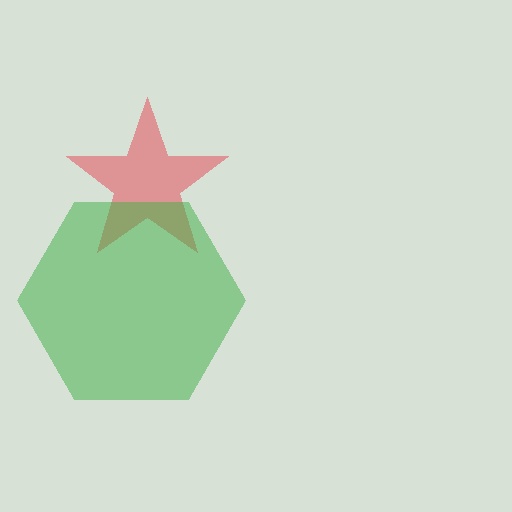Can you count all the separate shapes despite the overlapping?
Yes, there are 2 separate shapes.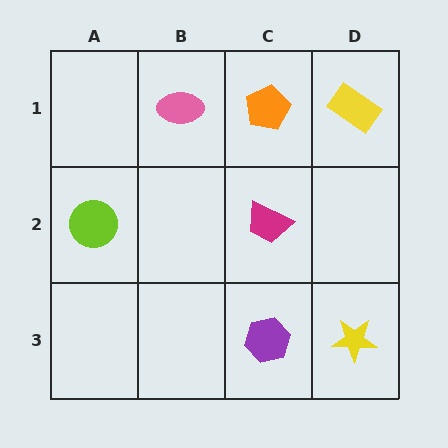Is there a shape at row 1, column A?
No, that cell is empty.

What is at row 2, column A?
A lime circle.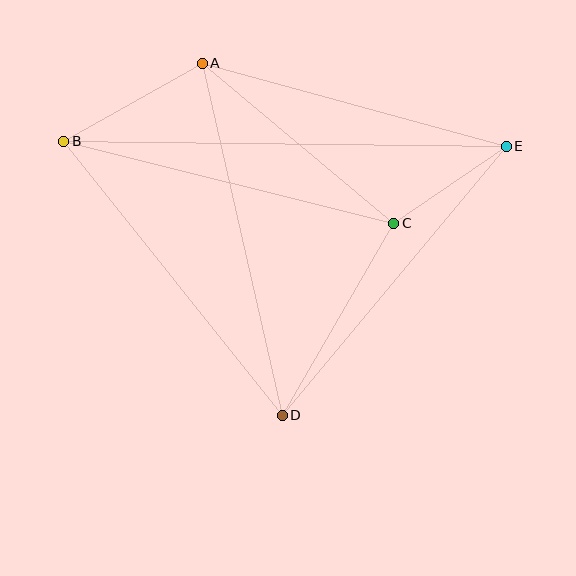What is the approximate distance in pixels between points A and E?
The distance between A and E is approximately 315 pixels.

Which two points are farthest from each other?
Points B and E are farthest from each other.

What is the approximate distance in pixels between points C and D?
The distance between C and D is approximately 222 pixels.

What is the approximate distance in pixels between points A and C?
The distance between A and C is approximately 249 pixels.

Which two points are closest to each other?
Points C and E are closest to each other.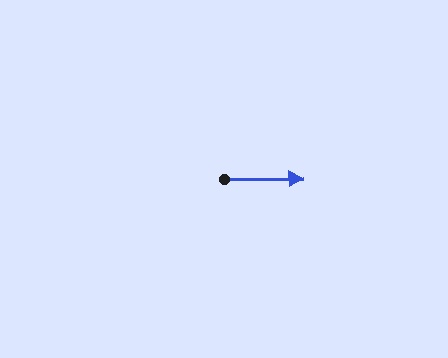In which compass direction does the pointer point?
East.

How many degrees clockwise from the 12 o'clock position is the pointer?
Approximately 90 degrees.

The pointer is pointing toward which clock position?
Roughly 3 o'clock.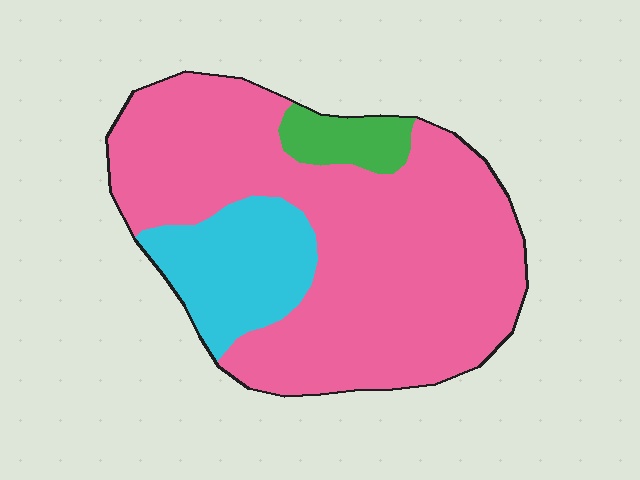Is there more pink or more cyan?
Pink.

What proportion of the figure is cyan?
Cyan takes up about one sixth (1/6) of the figure.